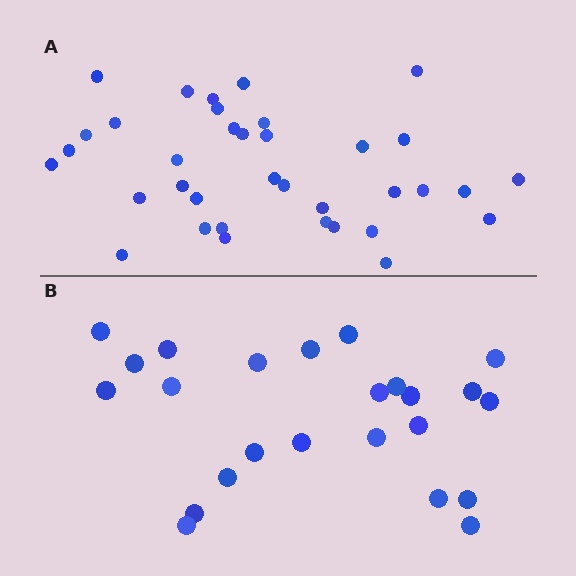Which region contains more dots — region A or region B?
Region A (the top region) has more dots.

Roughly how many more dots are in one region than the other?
Region A has roughly 12 or so more dots than region B.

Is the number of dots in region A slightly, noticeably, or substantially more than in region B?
Region A has substantially more. The ratio is roughly 1.5 to 1.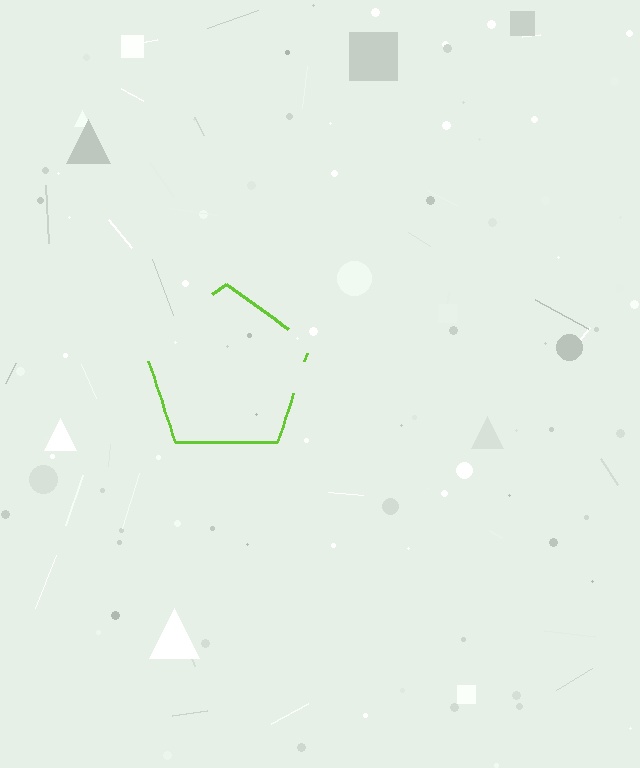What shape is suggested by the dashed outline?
The dashed outline suggests a pentagon.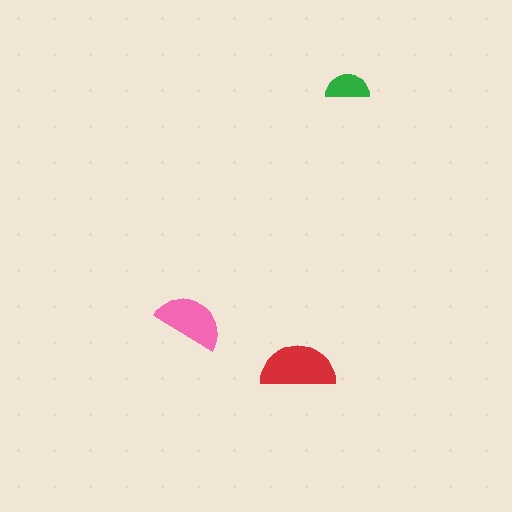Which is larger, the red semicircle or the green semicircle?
The red one.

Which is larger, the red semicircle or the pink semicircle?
The red one.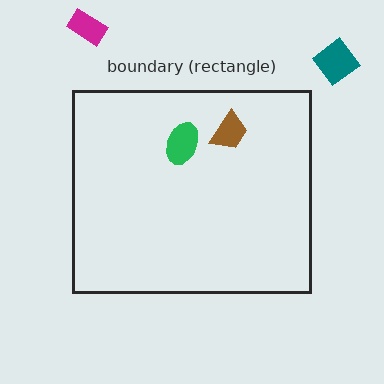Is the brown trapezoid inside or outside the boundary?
Inside.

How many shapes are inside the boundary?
2 inside, 2 outside.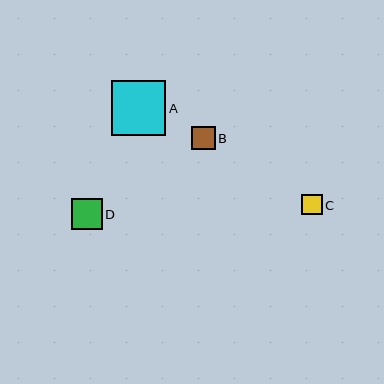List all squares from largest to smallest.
From largest to smallest: A, D, B, C.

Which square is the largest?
Square A is the largest with a size of approximately 55 pixels.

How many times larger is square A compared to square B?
Square A is approximately 2.3 times the size of square B.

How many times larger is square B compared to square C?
Square B is approximately 1.1 times the size of square C.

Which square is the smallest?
Square C is the smallest with a size of approximately 21 pixels.